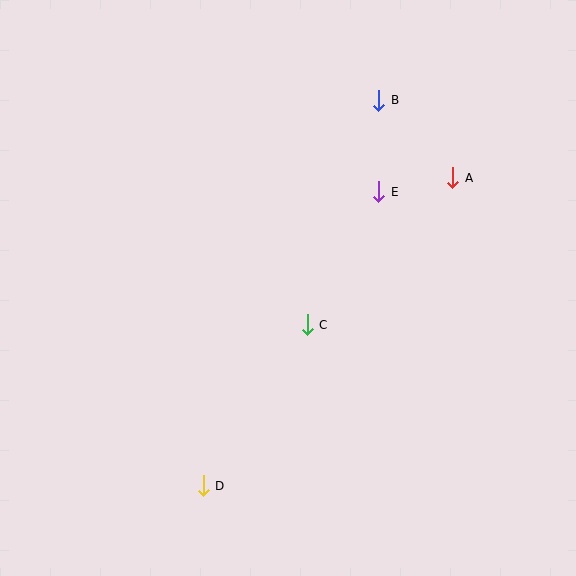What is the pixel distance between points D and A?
The distance between D and A is 397 pixels.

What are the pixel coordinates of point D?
Point D is at (203, 486).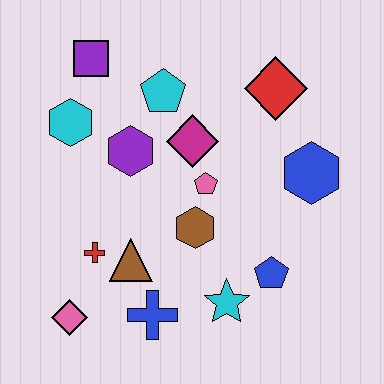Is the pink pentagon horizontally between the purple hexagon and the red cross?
No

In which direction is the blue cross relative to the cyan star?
The blue cross is to the left of the cyan star.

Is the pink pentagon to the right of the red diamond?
No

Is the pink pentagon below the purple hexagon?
Yes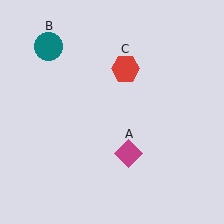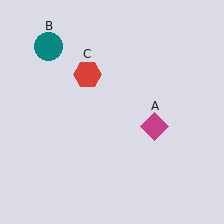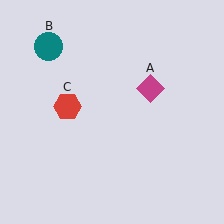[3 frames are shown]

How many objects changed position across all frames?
2 objects changed position: magenta diamond (object A), red hexagon (object C).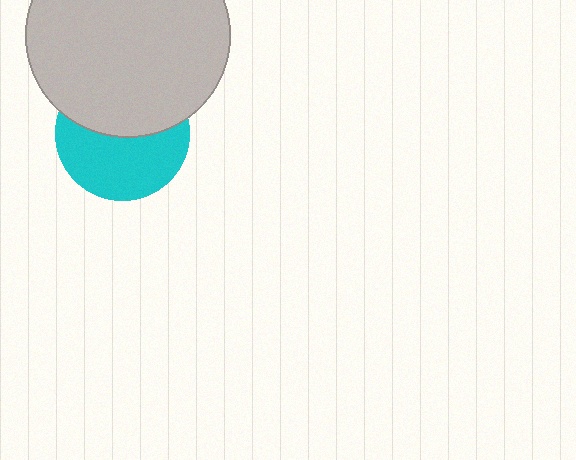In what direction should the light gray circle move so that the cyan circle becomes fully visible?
The light gray circle should move up. That is the shortest direction to clear the overlap and leave the cyan circle fully visible.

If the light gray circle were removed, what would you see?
You would see the complete cyan circle.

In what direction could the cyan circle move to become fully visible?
The cyan circle could move down. That would shift it out from behind the light gray circle entirely.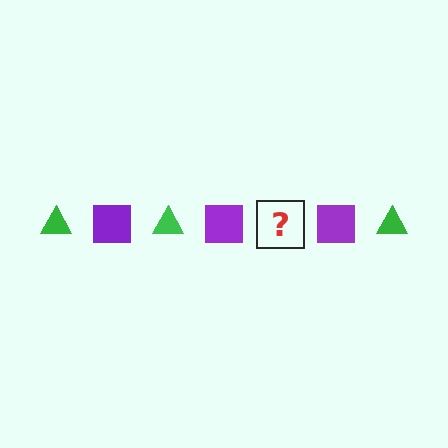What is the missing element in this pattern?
The missing element is a green triangle.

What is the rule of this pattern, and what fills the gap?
The rule is that the pattern alternates between green triangle and purple square. The gap should be filled with a green triangle.